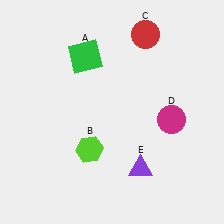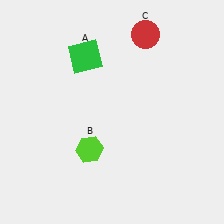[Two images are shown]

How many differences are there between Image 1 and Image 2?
There are 2 differences between the two images.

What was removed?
The purple triangle (E), the magenta circle (D) were removed in Image 2.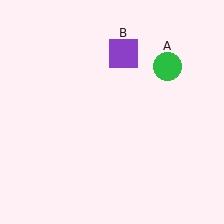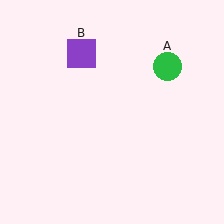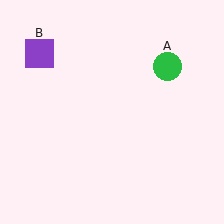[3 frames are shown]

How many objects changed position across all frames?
1 object changed position: purple square (object B).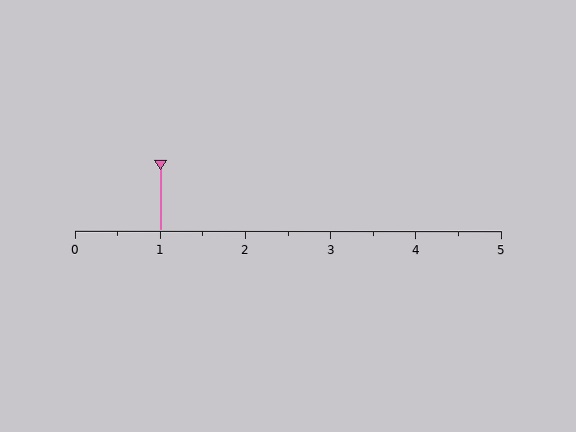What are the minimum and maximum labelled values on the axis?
The axis runs from 0 to 5.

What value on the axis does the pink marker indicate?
The marker indicates approximately 1.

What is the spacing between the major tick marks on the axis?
The major ticks are spaced 1 apart.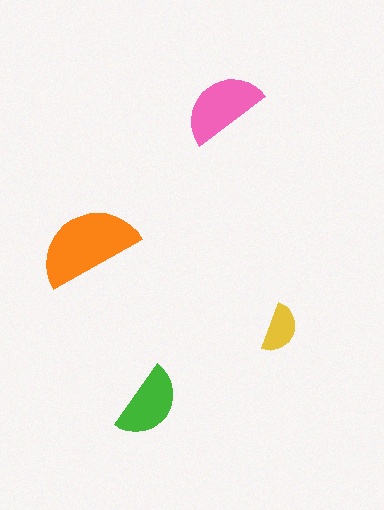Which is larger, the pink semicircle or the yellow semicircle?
The pink one.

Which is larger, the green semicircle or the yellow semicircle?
The green one.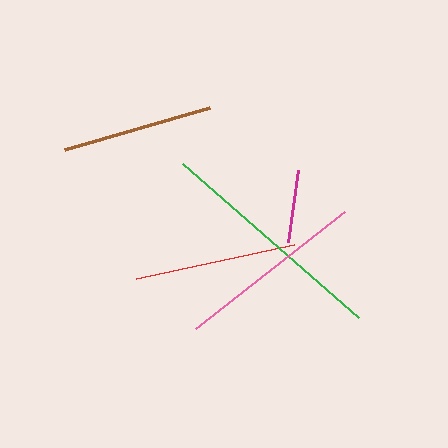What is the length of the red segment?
The red segment is approximately 161 pixels long.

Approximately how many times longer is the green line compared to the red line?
The green line is approximately 1.5 times the length of the red line.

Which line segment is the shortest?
The magenta line is the shortest at approximately 72 pixels.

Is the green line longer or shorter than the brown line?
The green line is longer than the brown line.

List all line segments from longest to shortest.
From longest to shortest: green, pink, red, brown, magenta.